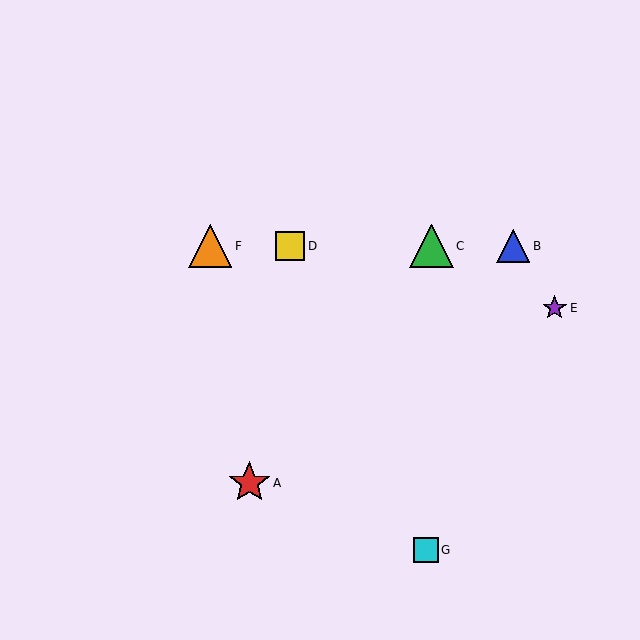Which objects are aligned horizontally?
Objects B, C, D, F are aligned horizontally.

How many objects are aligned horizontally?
4 objects (B, C, D, F) are aligned horizontally.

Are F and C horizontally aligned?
Yes, both are at y≈246.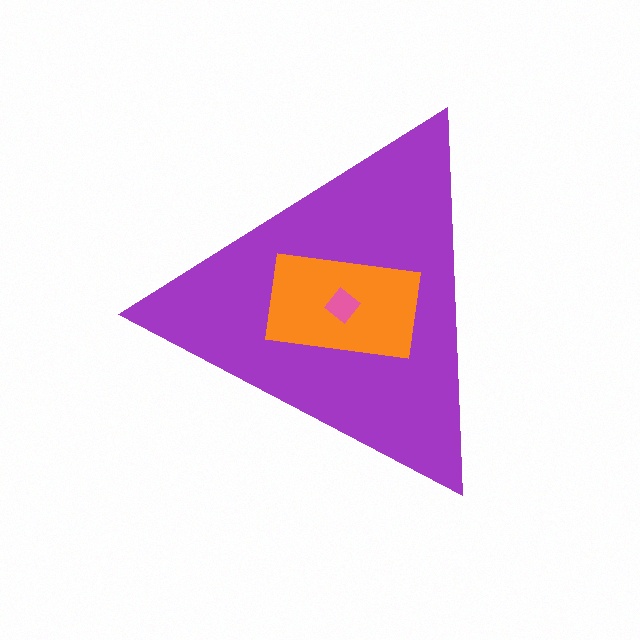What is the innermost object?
The pink diamond.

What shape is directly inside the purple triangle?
The orange rectangle.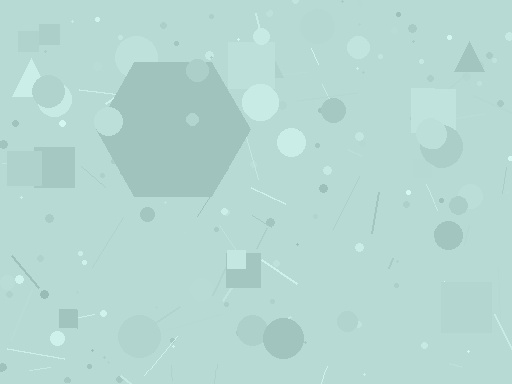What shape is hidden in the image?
A hexagon is hidden in the image.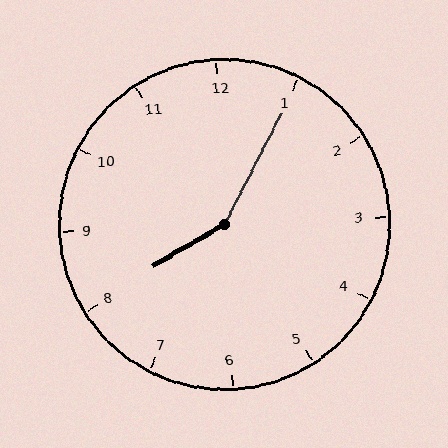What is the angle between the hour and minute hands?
Approximately 148 degrees.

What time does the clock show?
8:05.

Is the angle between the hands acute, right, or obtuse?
It is obtuse.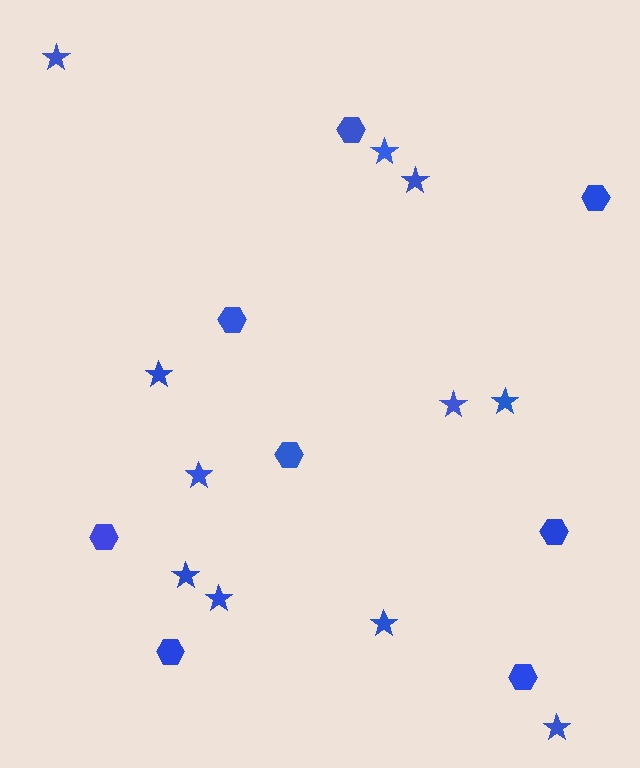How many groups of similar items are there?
There are 2 groups: one group of stars (11) and one group of hexagons (8).